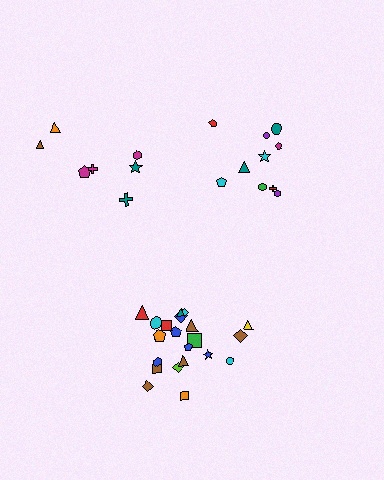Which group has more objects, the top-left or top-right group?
The top-right group.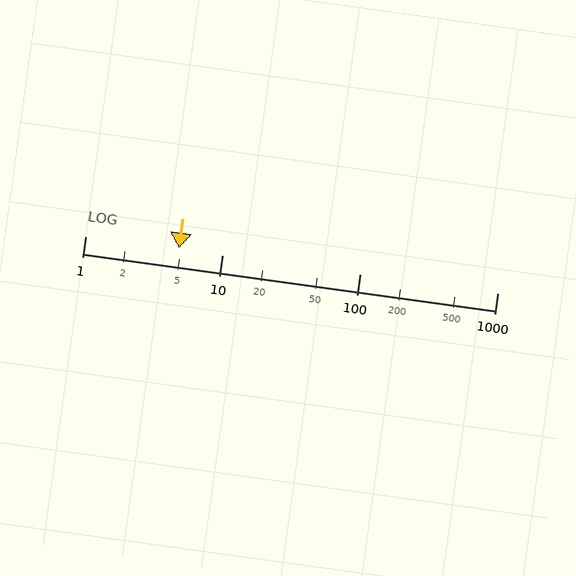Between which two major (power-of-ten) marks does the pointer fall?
The pointer is between 1 and 10.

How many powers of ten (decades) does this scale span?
The scale spans 3 decades, from 1 to 1000.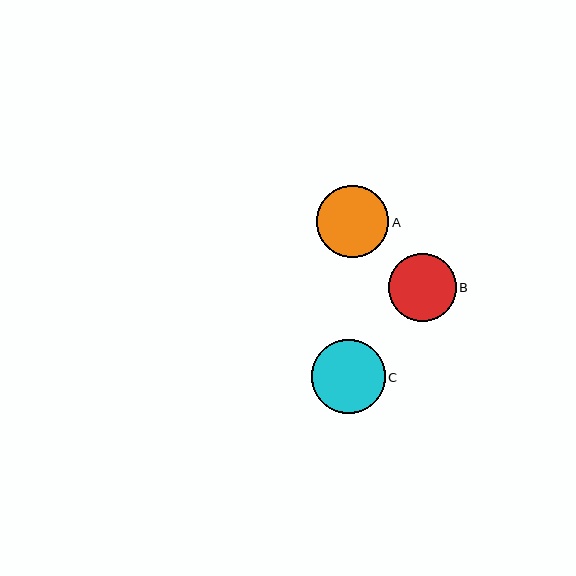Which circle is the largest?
Circle C is the largest with a size of approximately 74 pixels.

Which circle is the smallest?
Circle B is the smallest with a size of approximately 68 pixels.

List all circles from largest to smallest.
From largest to smallest: C, A, B.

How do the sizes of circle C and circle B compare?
Circle C and circle B are approximately the same size.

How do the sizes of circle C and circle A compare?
Circle C and circle A are approximately the same size.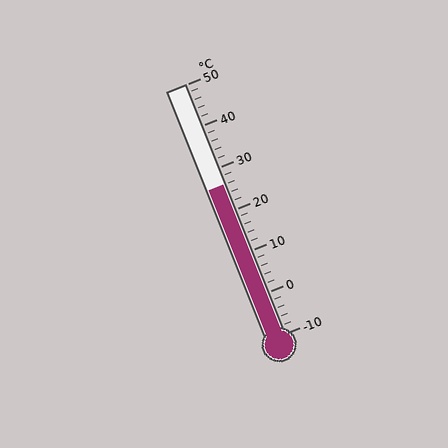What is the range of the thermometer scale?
The thermometer scale ranges from -10°C to 50°C.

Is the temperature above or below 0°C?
The temperature is above 0°C.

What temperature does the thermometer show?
The thermometer shows approximately 26°C.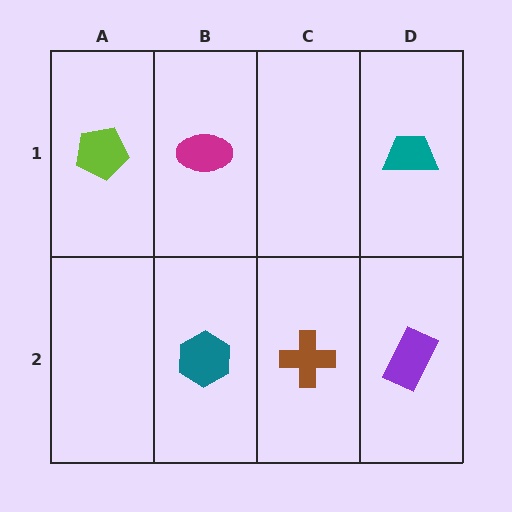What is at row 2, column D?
A purple rectangle.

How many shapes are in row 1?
3 shapes.